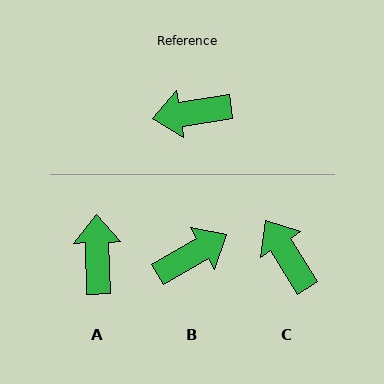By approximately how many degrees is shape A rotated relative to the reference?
Approximately 97 degrees clockwise.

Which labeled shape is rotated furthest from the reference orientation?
B, about 159 degrees away.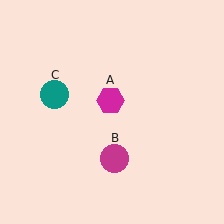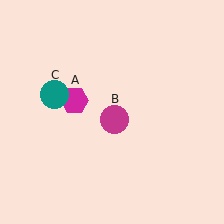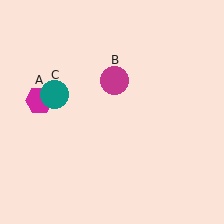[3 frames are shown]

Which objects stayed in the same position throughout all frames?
Teal circle (object C) remained stationary.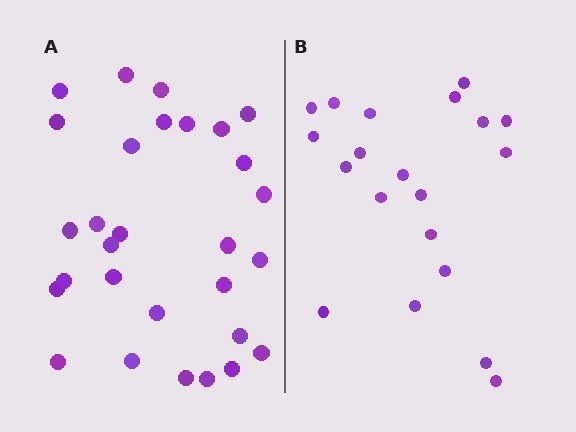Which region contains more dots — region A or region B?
Region A (the left region) has more dots.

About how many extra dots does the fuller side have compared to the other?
Region A has roughly 8 or so more dots than region B.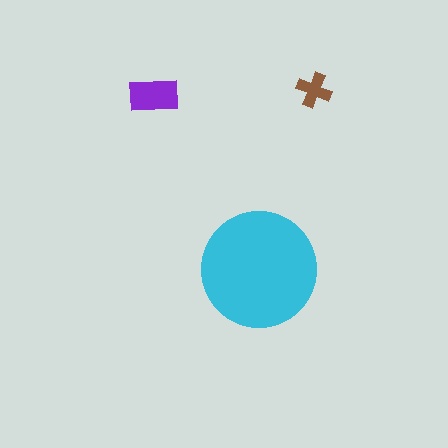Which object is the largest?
The cyan circle.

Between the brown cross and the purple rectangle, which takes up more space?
The purple rectangle.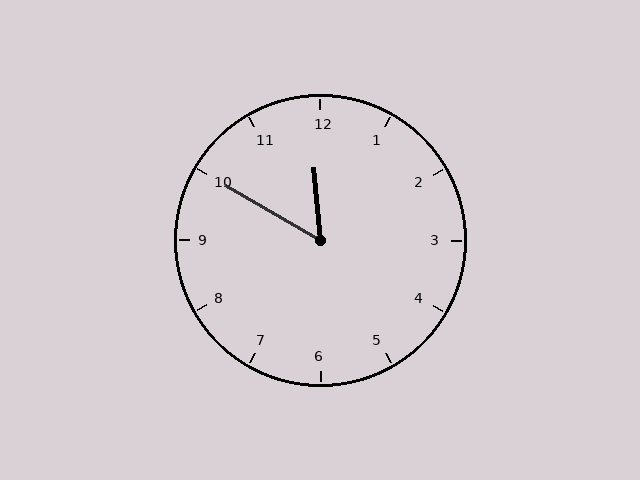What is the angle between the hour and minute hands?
Approximately 55 degrees.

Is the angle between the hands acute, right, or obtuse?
It is acute.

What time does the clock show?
11:50.